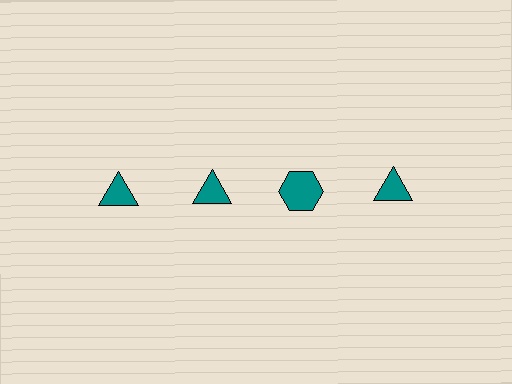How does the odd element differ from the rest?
It has a different shape: hexagon instead of triangle.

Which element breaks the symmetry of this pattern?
The teal hexagon in the top row, center column breaks the symmetry. All other shapes are teal triangles.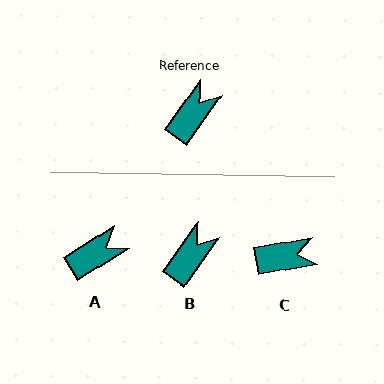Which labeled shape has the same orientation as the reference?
B.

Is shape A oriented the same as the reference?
No, it is off by about 23 degrees.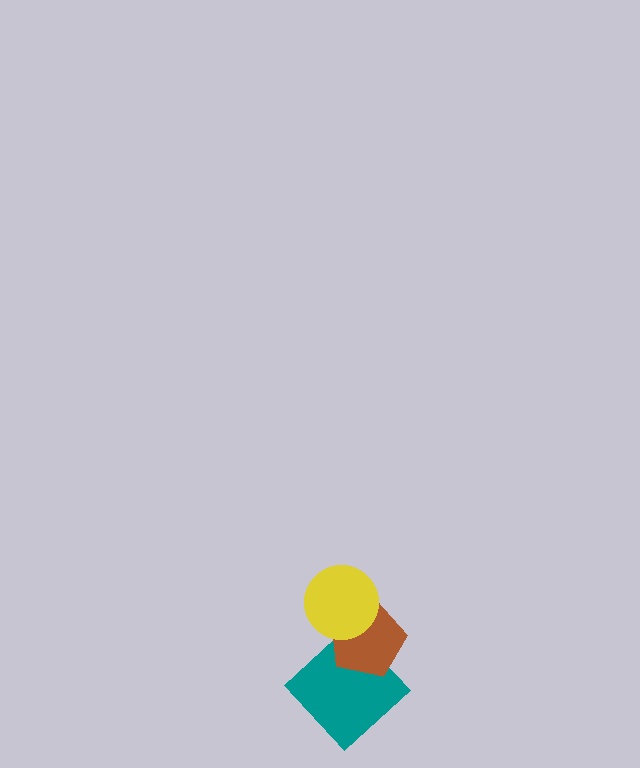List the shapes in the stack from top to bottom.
From top to bottom: the yellow circle, the brown pentagon, the teal diamond.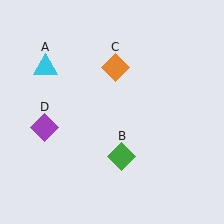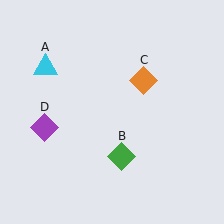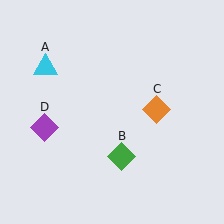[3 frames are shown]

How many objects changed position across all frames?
1 object changed position: orange diamond (object C).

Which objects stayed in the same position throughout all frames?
Cyan triangle (object A) and green diamond (object B) and purple diamond (object D) remained stationary.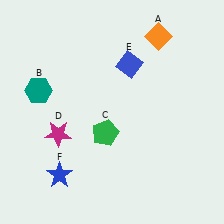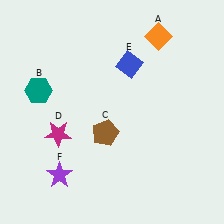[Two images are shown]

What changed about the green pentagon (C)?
In Image 1, C is green. In Image 2, it changed to brown.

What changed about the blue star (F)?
In Image 1, F is blue. In Image 2, it changed to purple.